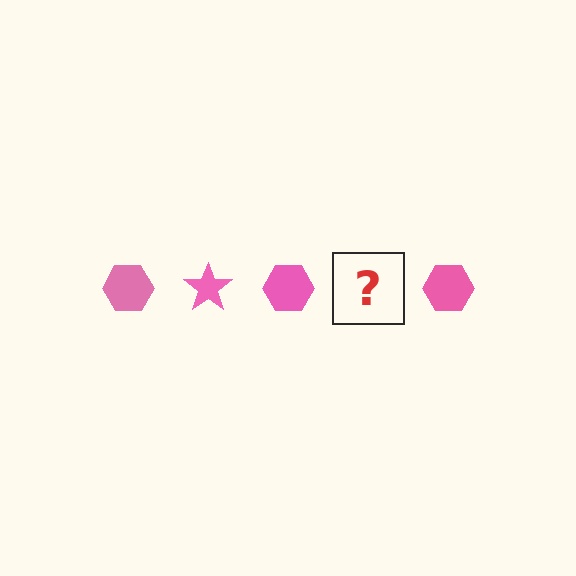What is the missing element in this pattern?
The missing element is a pink star.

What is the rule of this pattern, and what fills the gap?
The rule is that the pattern cycles through hexagon, star shapes in pink. The gap should be filled with a pink star.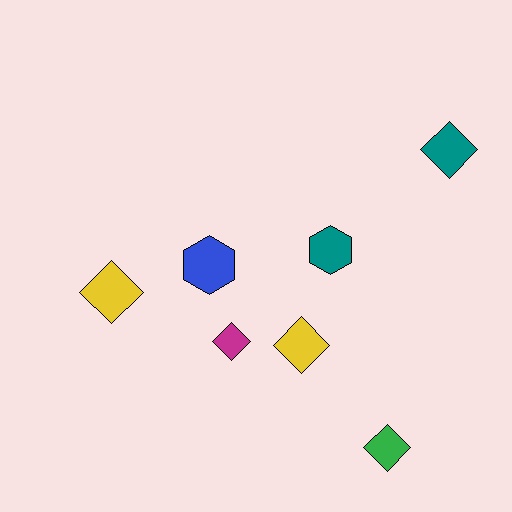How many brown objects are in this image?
There are no brown objects.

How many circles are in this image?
There are no circles.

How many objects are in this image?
There are 7 objects.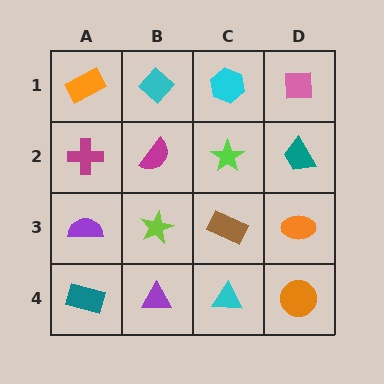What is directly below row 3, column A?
A teal rectangle.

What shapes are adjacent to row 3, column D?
A teal trapezoid (row 2, column D), an orange circle (row 4, column D), a brown rectangle (row 3, column C).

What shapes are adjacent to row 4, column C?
A brown rectangle (row 3, column C), a purple triangle (row 4, column B), an orange circle (row 4, column D).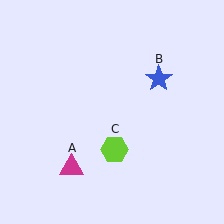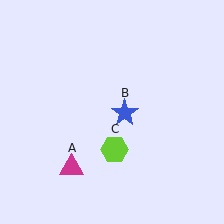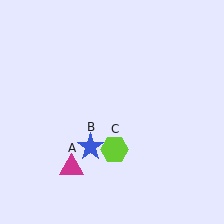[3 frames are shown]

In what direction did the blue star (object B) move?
The blue star (object B) moved down and to the left.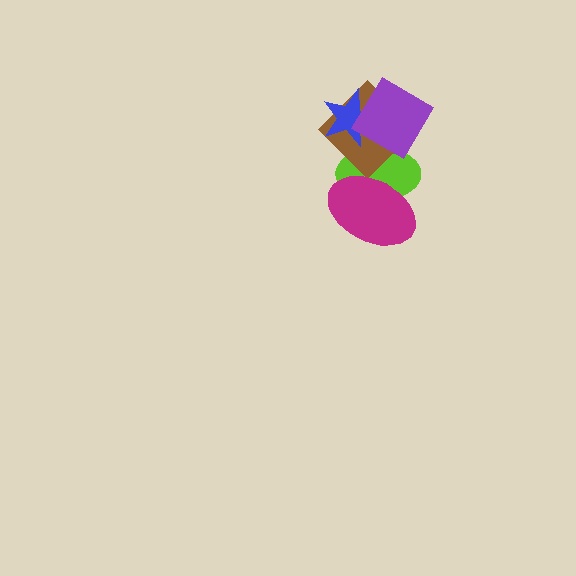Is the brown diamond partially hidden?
Yes, it is partially covered by another shape.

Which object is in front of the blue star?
The purple diamond is in front of the blue star.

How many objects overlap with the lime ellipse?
4 objects overlap with the lime ellipse.